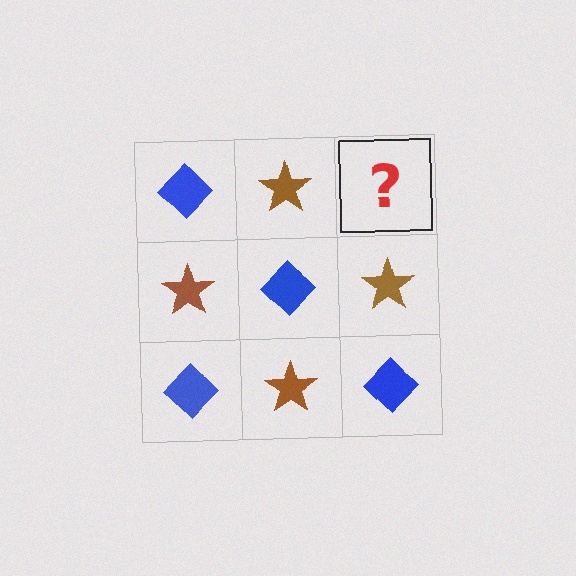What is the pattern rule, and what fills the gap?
The rule is that it alternates blue diamond and brown star in a checkerboard pattern. The gap should be filled with a blue diamond.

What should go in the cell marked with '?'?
The missing cell should contain a blue diamond.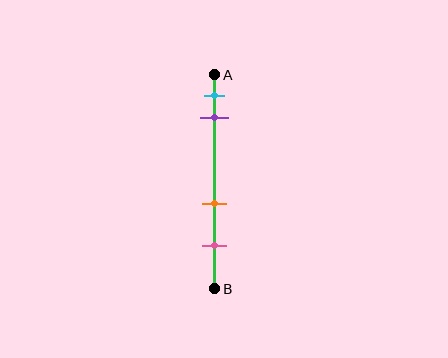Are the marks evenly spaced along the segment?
No, the marks are not evenly spaced.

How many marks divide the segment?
There are 4 marks dividing the segment.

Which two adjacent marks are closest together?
The cyan and purple marks are the closest adjacent pair.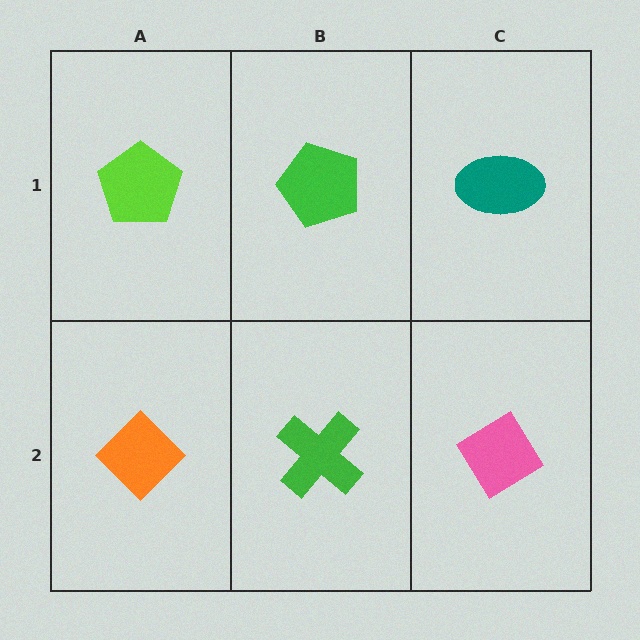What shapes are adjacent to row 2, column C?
A teal ellipse (row 1, column C), a green cross (row 2, column B).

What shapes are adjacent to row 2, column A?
A lime pentagon (row 1, column A), a green cross (row 2, column B).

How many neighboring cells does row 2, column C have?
2.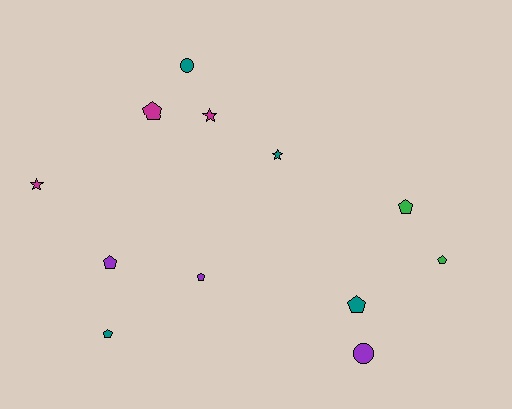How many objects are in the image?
There are 12 objects.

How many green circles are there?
There are no green circles.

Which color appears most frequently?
Teal, with 4 objects.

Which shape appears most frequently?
Pentagon, with 7 objects.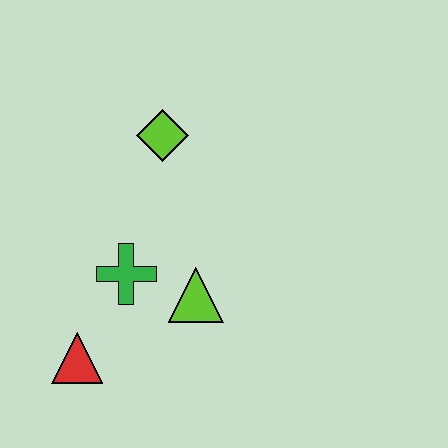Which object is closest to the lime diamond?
The green cross is closest to the lime diamond.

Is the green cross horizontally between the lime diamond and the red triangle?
Yes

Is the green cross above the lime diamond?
No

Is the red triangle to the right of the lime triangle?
No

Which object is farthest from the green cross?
The lime diamond is farthest from the green cross.